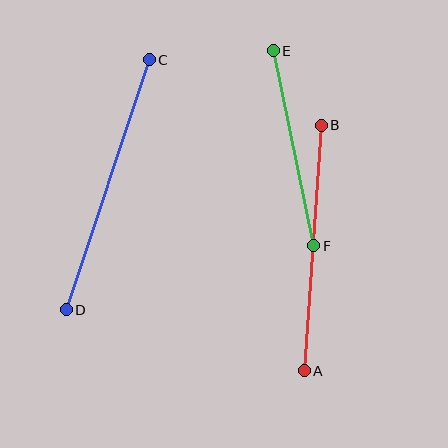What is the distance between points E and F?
The distance is approximately 199 pixels.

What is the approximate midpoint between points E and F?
The midpoint is at approximately (293, 148) pixels.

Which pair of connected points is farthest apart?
Points C and D are farthest apart.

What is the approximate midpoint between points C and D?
The midpoint is at approximately (108, 185) pixels.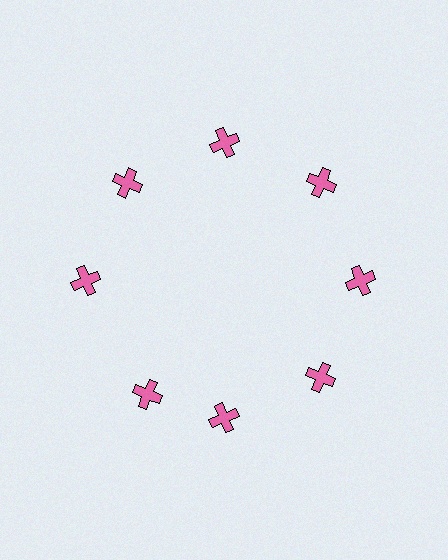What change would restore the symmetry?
The symmetry would be restored by rotating it back into even spacing with its neighbors so that all 8 crosses sit at equal angles and equal distance from the center.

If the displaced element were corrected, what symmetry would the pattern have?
It would have 8-fold rotational symmetry — the pattern would map onto itself every 45 degrees.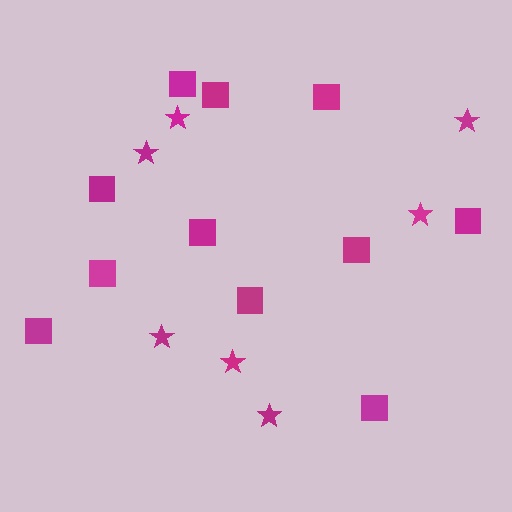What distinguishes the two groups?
There are 2 groups: one group of stars (7) and one group of squares (11).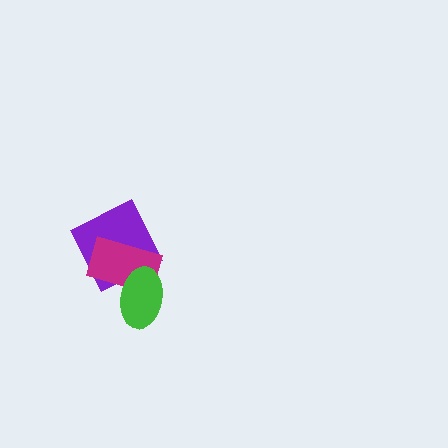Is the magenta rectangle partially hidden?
Yes, it is partially covered by another shape.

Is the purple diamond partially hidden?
Yes, it is partially covered by another shape.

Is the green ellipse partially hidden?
No, no other shape covers it.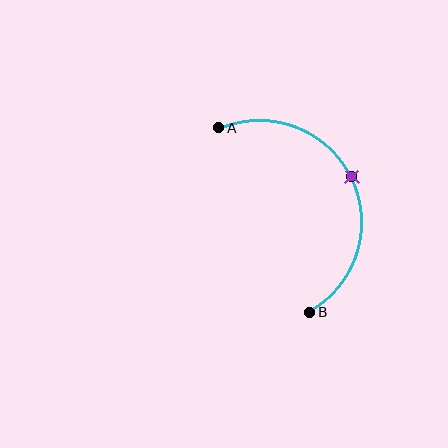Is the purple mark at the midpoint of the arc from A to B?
Yes. The purple mark lies on the arc at equal arc-length from both A and B — it is the arc midpoint.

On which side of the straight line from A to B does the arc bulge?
The arc bulges to the right of the straight line connecting A and B.